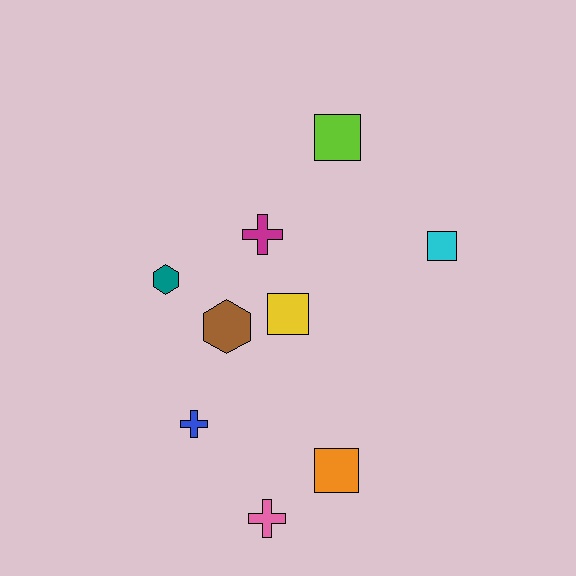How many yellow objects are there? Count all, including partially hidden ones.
There is 1 yellow object.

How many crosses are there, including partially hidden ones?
There are 3 crosses.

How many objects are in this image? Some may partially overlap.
There are 9 objects.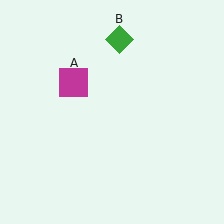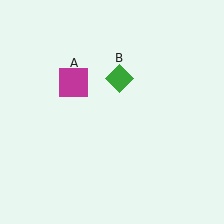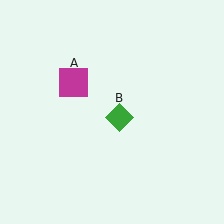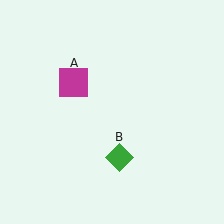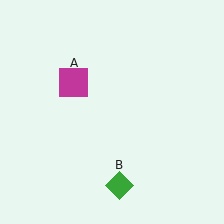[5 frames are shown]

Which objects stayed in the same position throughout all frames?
Magenta square (object A) remained stationary.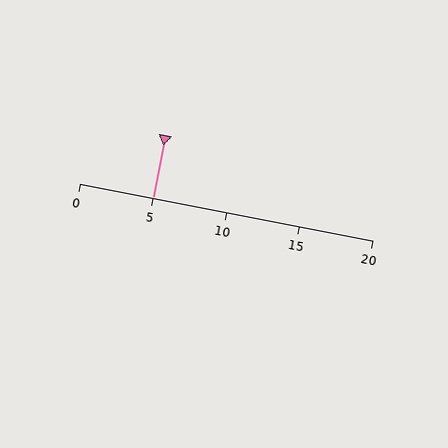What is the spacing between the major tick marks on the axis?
The major ticks are spaced 5 apart.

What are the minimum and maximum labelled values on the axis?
The axis runs from 0 to 20.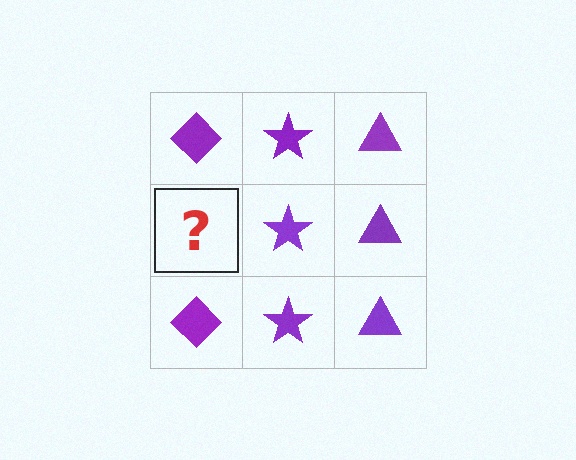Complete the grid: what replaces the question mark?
The question mark should be replaced with a purple diamond.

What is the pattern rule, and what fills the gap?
The rule is that each column has a consistent shape. The gap should be filled with a purple diamond.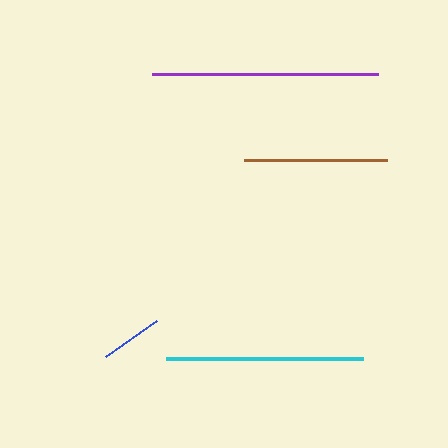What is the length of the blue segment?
The blue segment is approximately 63 pixels long.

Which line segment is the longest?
The purple line is the longest at approximately 226 pixels.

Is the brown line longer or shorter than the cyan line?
The cyan line is longer than the brown line.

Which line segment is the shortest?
The blue line is the shortest at approximately 63 pixels.